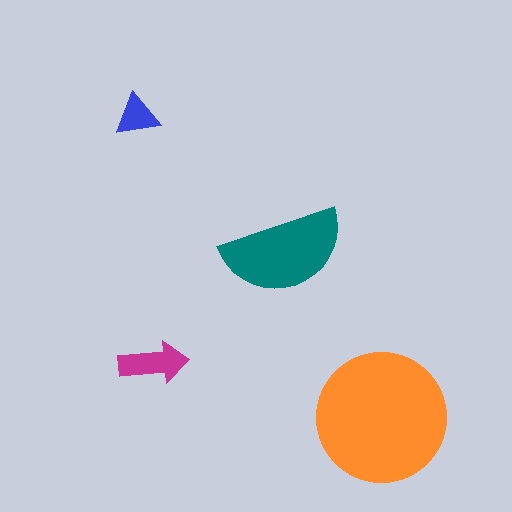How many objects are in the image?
There are 4 objects in the image.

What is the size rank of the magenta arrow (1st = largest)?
3rd.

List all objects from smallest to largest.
The blue triangle, the magenta arrow, the teal semicircle, the orange circle.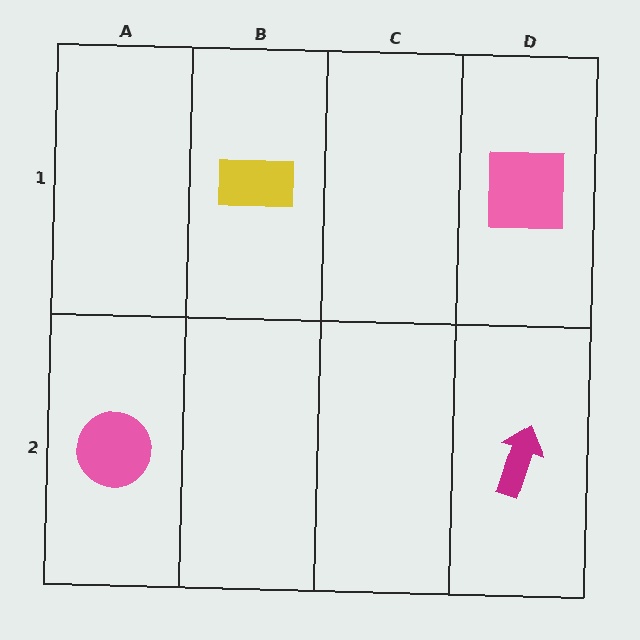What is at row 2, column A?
A pink circle.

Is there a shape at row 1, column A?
No, that cell is empty.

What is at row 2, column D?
A magenta arrow.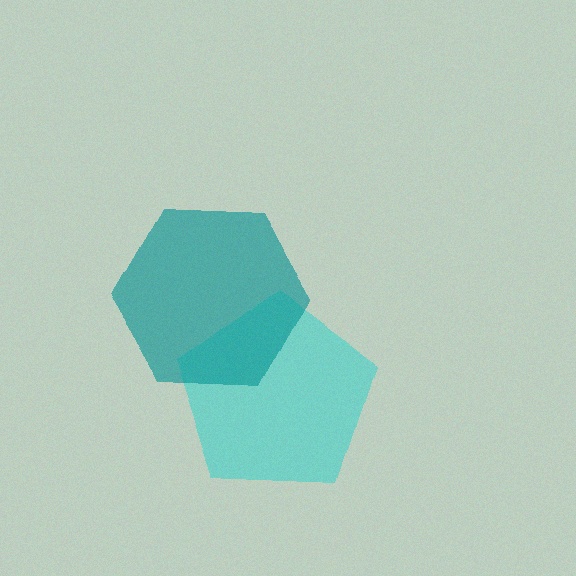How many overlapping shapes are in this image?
There are 2 overlapping shapes in the image.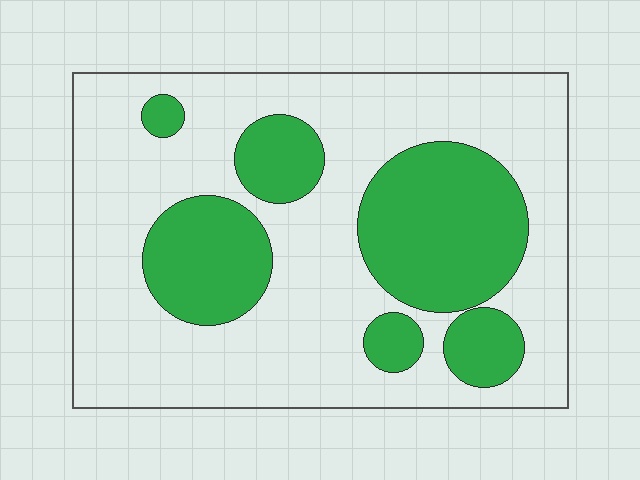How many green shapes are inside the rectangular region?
6.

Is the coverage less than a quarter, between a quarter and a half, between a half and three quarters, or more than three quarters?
Between a quarter and a half.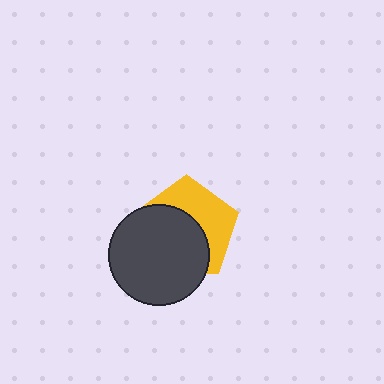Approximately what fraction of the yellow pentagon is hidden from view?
Roughly 56% of the yellow pentagon is hidden behind the dark gray circle.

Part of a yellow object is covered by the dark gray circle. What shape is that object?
It is a pentagon.